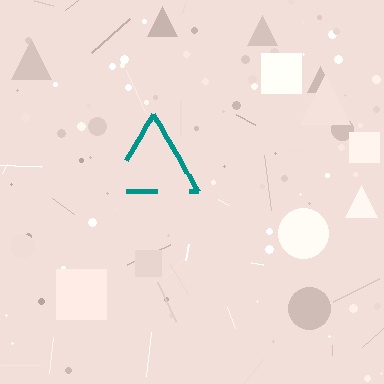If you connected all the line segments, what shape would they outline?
They would outline a triangle.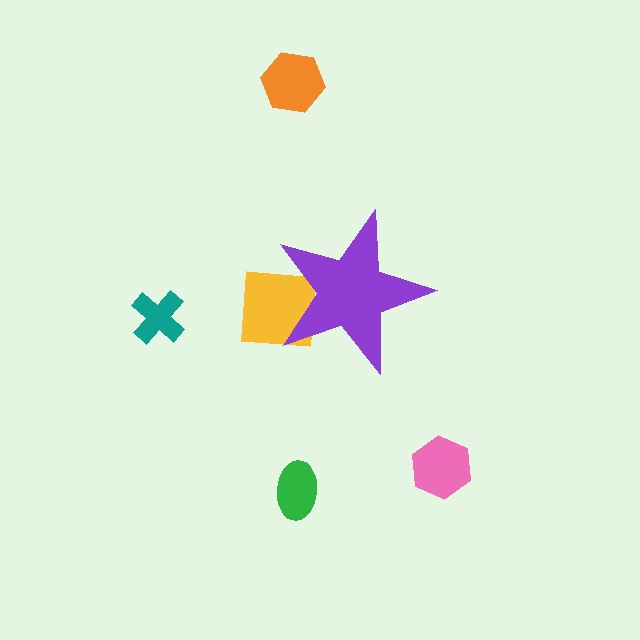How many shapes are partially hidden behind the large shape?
1 shape is partially hidden.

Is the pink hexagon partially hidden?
No, the pink hexagon is fully visible.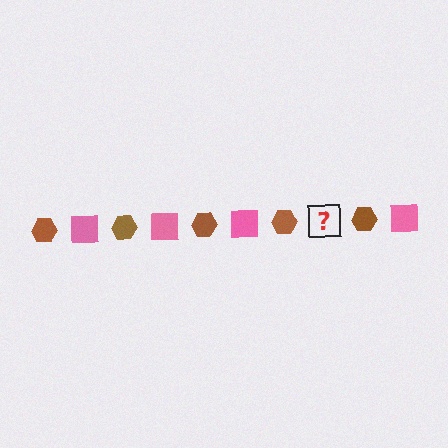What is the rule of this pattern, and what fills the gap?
The rule is that the pattern alternates between brown hexagon and pink square. The gap should be filled with a pink square.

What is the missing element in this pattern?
The missing element is a pink square.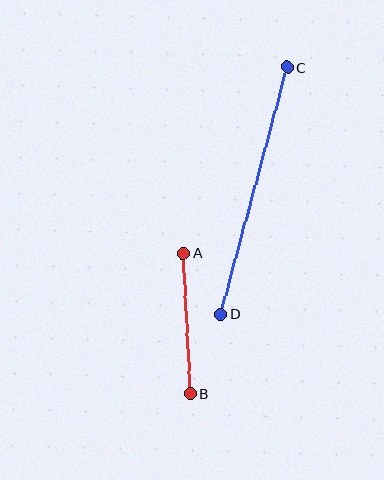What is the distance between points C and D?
The distance is approximately 255 pixels.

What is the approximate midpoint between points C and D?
The midpoint is at approximately (254, 191) pixels.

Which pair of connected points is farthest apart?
Points C and D are farthest apart.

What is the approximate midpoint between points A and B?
The midpoint is at approximately (187, 323) pixels.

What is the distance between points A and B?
The distance is approximately 141 pixels.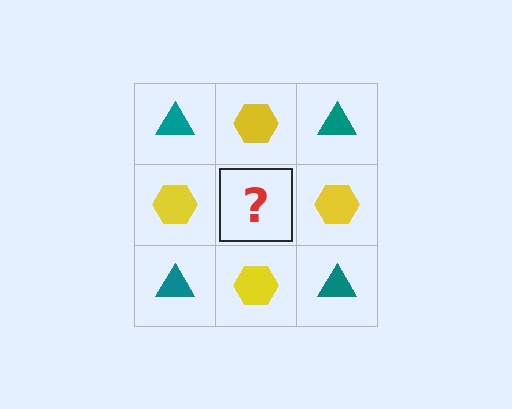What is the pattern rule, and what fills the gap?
The rule is that it alternates teal triangle and yellow hexagon in a checkerboard pattern. The gap should be filled with a teal triangle.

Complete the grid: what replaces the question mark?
The question mark should be replaced with a teal triangle.